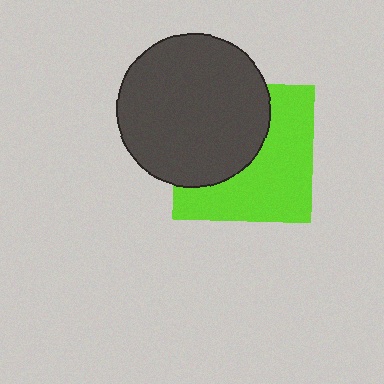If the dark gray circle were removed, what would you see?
You would see the complete lime square.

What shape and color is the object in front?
The object in front is a dark gray circle.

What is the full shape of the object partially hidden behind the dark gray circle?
The partially hidden object is a lime square.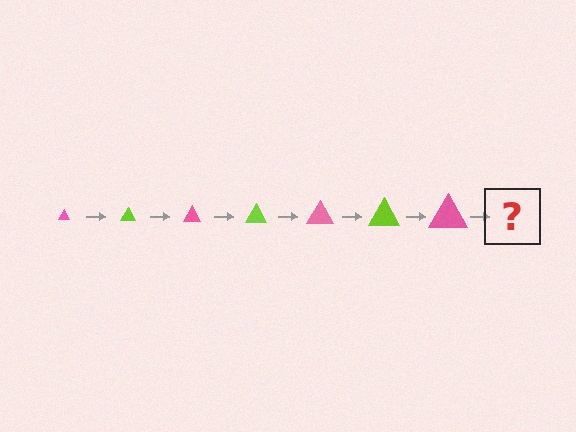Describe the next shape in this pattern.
It should be a lime triangle, larger than the previous one.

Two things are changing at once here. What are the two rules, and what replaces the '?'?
The two rules are that the triangle grows larger each step and the color cycles through pink and lime. The '?' should be a lime triangle, larger than the previous one.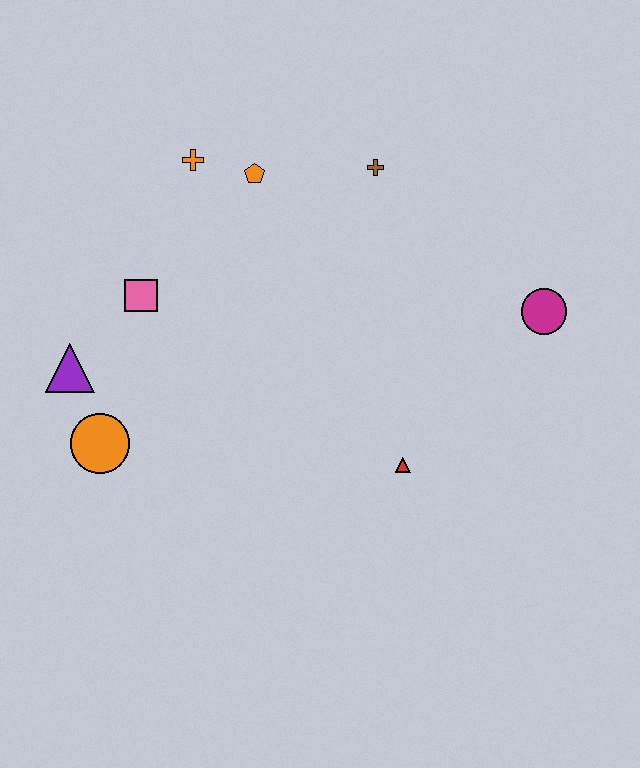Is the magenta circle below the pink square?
Yes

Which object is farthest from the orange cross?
The magenta circle is farthest from the orange cross.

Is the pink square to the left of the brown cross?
Yes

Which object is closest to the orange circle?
The purple triangle is closest to the orange circle.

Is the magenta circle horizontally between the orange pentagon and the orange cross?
No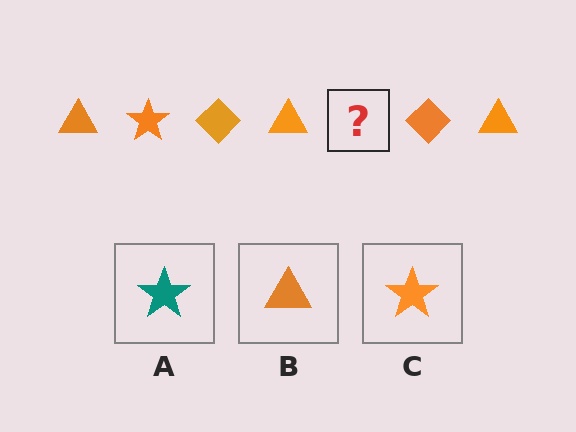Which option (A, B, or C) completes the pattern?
C.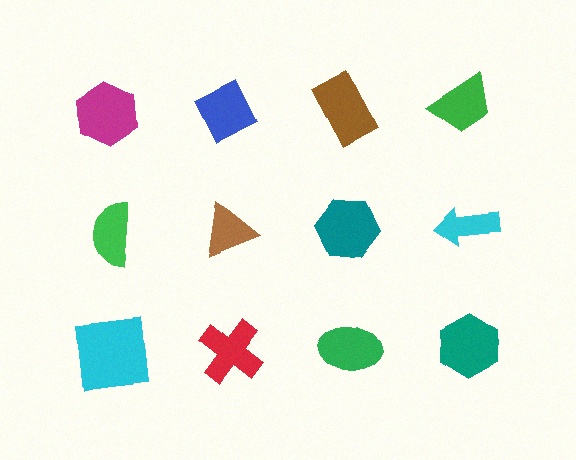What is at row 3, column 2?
A red cross.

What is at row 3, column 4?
A teal hexagon.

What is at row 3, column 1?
A cyan square.